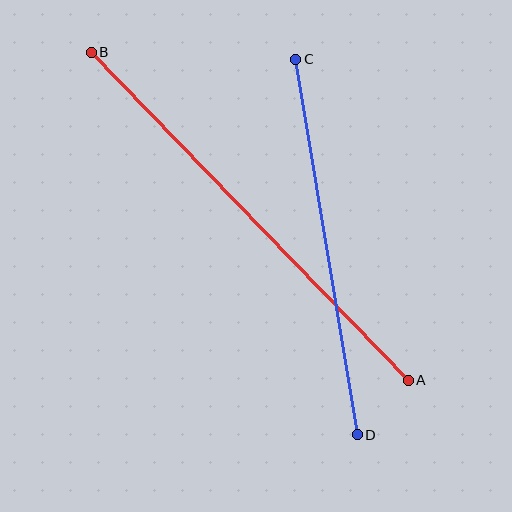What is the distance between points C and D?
The distance is approximately 380 pixels.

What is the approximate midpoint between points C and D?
The midpoint is at approximately (326, 247) pixels.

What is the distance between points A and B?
The distance is approximately 456 pixels.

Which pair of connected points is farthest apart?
Points A and B are farthest apart.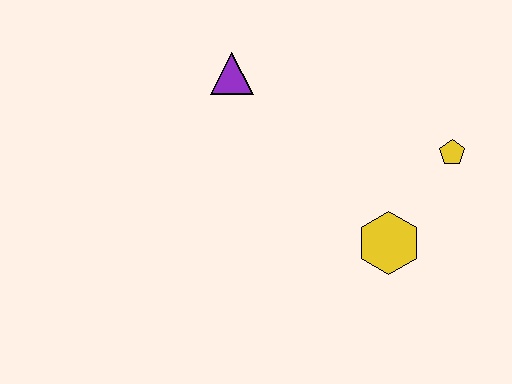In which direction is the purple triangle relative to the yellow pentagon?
The purple triangle is to the left of the yellow pentagon.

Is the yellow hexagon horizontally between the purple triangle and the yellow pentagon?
Yes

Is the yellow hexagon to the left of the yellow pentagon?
Yes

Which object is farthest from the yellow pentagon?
The purple triangle is farthest from the yellow pentagon.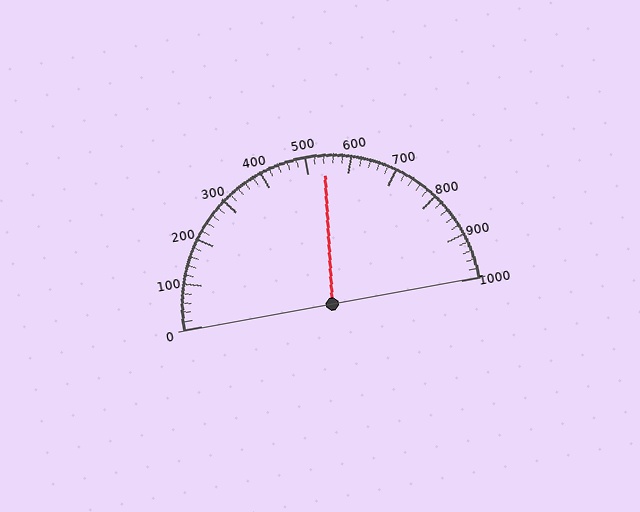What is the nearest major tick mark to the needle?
The nearest major tick mark is 500.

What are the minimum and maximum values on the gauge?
The gauge ranges from 0 to 1000.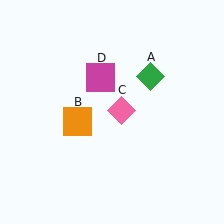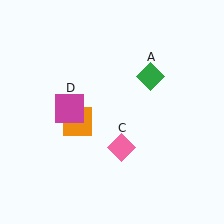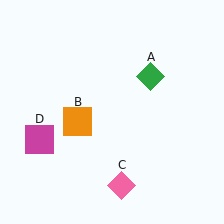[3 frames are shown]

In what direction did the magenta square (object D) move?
The magenta square (object D) moved down and to the left.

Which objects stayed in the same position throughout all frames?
Green diamond (object A) and orange square (object B) remained stationary.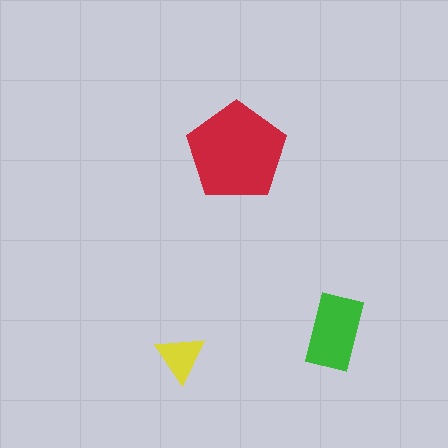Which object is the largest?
The red pentagon.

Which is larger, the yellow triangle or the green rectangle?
The green rectangle.